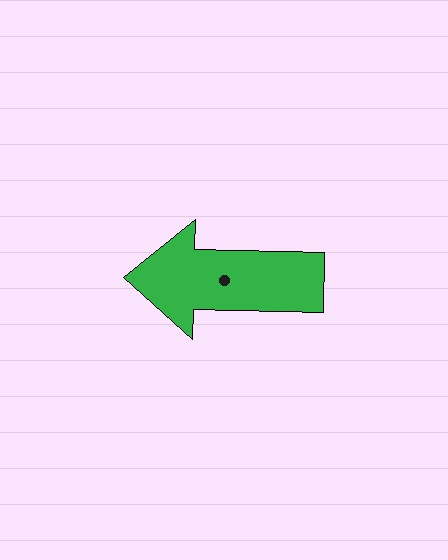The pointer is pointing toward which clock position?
Roughly 9 o'clock.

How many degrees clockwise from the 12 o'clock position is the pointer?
Approximately 272 degrees.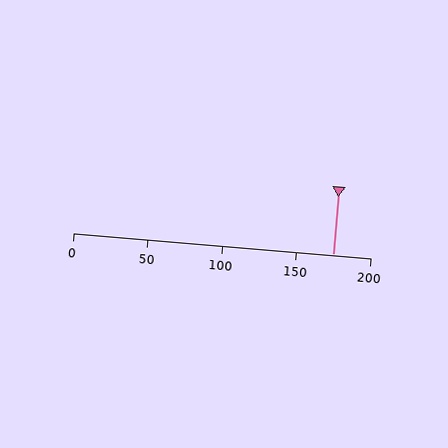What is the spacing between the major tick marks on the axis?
The major ticks are spaced 50 apart.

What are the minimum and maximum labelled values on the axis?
The axis runs from 0 to 200.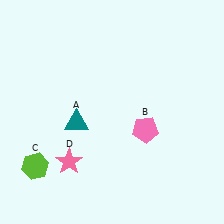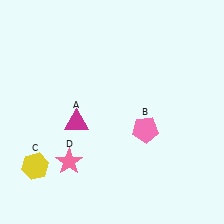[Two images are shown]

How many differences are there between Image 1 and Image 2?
There are 2 differences between the two images.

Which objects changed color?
A changed from teal to magenta. C changed from lime to yellow.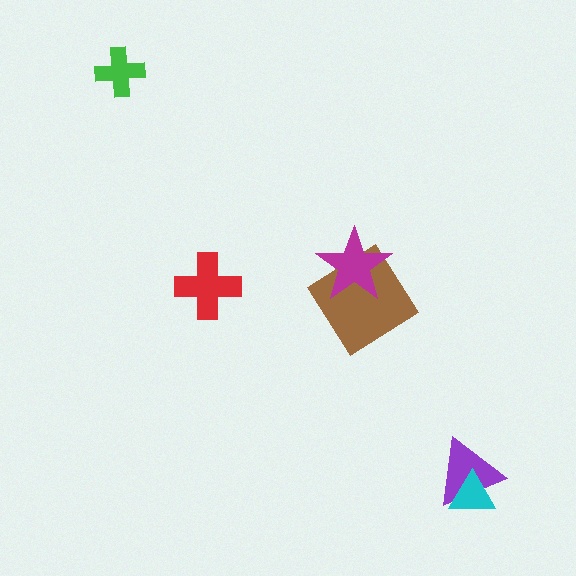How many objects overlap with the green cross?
0 objects overlap with the green cross.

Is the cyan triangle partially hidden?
No, no other shape covers it.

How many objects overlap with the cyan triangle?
1 object overlaps with the cyan triangle.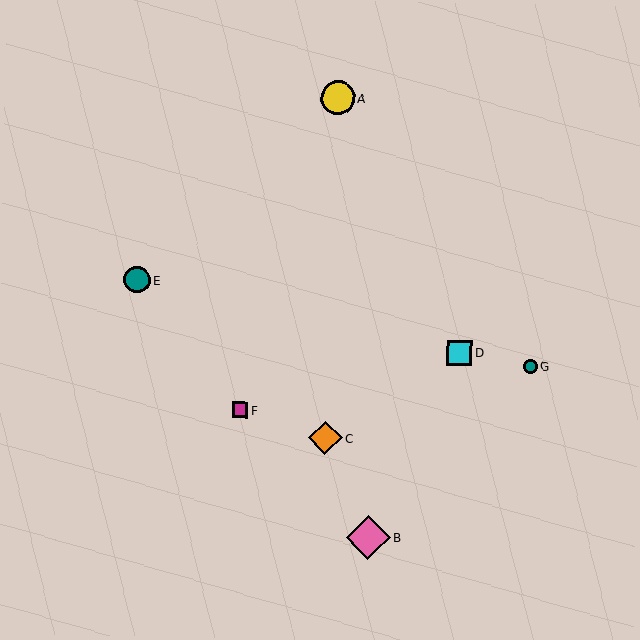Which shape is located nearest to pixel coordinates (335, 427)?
The orange diamond (labeled C) at (325, 438) is nearest to that location.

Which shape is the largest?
The pink diamond (labeled B) is the largest.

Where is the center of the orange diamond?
The center of the orange diamond is at (325, 438).